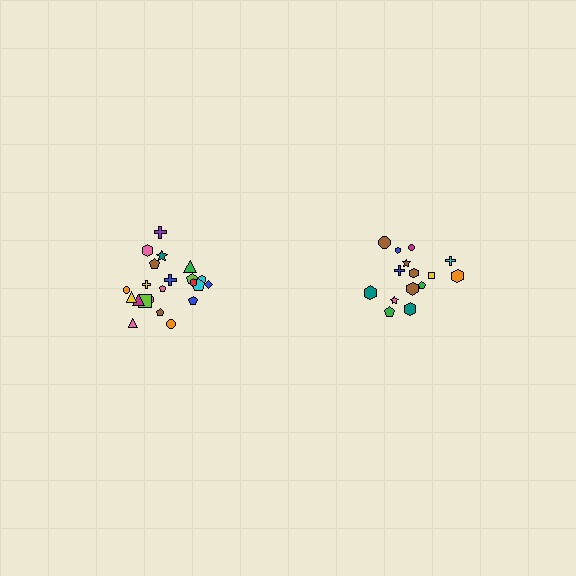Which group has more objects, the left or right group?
The left group.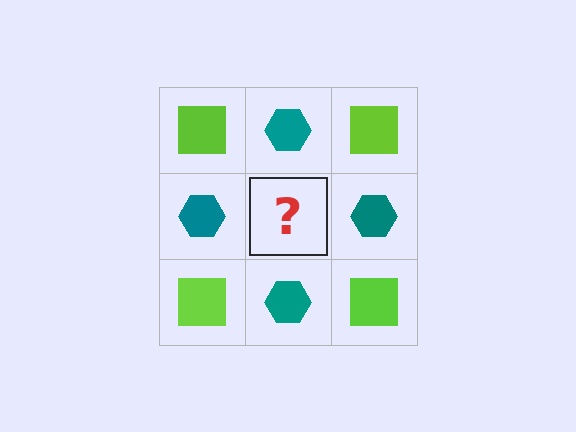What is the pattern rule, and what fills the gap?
The rule is that it alternates lime square and teal hexagon in a checkerboard pattern. The gap should be filled with a lime square.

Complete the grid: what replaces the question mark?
The question mark should be replaced with a lime square.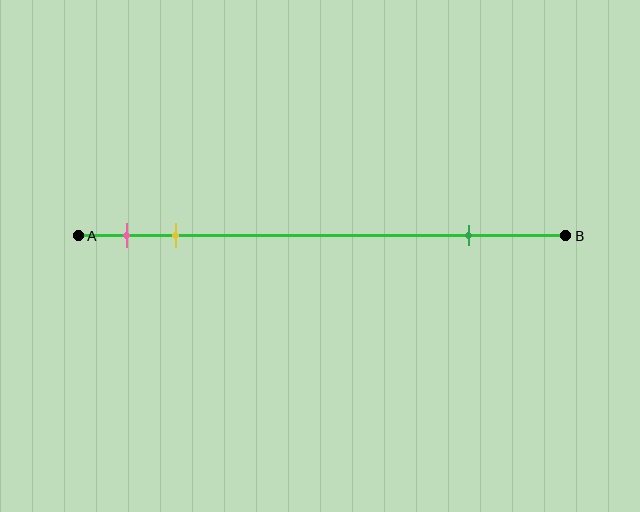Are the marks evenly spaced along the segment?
No, the marks are not evenly spaced.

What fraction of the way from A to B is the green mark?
The green mark is approximately 80% (0.8) of the way from A to B.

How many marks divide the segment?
There are 3 marks dividing the segment.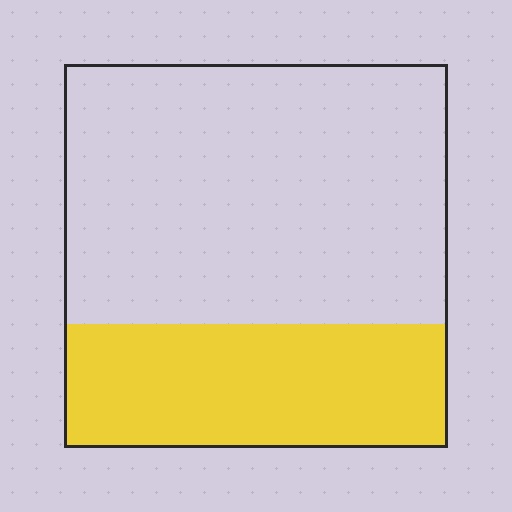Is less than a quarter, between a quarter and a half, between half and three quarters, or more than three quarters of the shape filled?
Between a quarter and a half.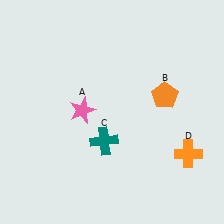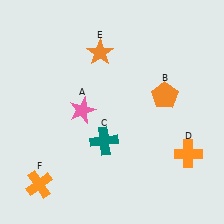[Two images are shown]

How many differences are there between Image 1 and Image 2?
There are 2 differences between the two images.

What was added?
An orange star (E), an orange cross (F) were added in Image 2.